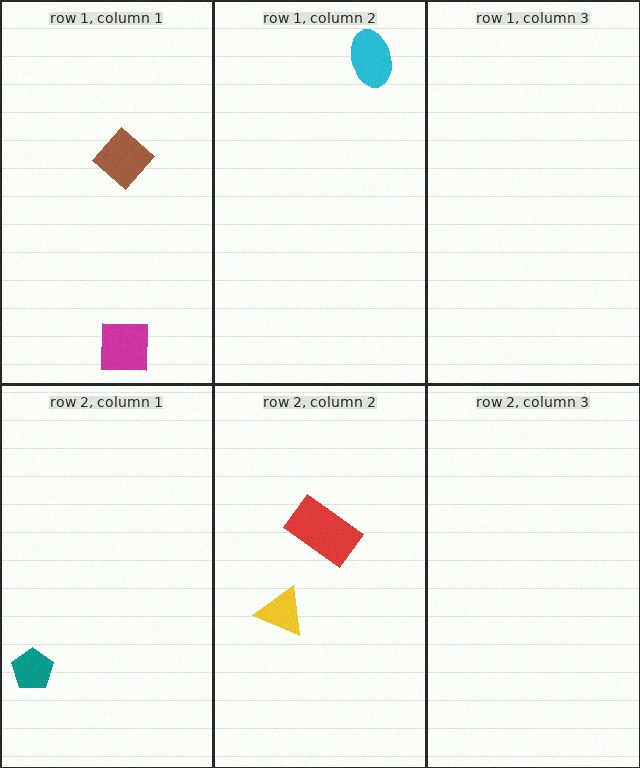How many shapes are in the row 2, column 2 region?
2.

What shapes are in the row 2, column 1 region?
The teal pentagon.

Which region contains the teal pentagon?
The row 2, column 1 region.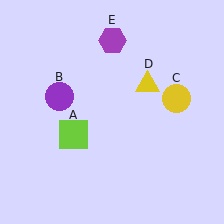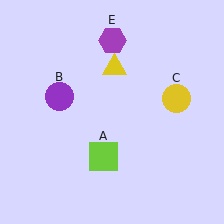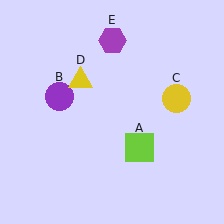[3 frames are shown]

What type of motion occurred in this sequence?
The lime square (object A), yellow triangle (object D) rotated counterclockwise around the center of the scene.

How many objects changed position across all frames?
2 objects changed position: lime square (object A), yellow triangle (object D).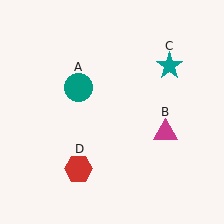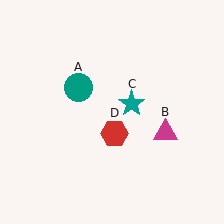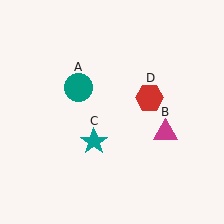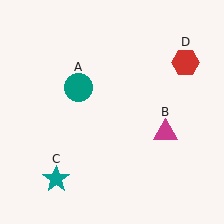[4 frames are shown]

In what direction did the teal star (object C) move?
The teal star (object C) moved down and to the left.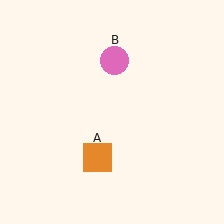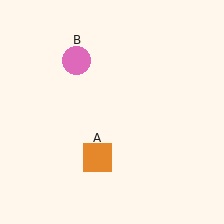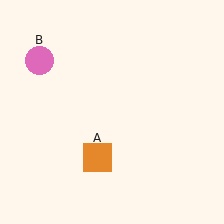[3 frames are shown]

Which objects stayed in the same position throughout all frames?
Orange square (object A) remained stationary.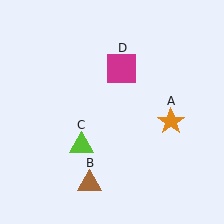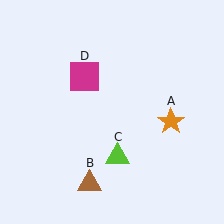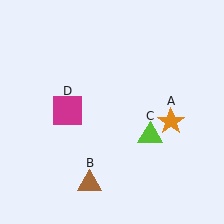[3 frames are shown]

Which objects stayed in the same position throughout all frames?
Orange star (object A) and brown triangle (object B) remained stationary.